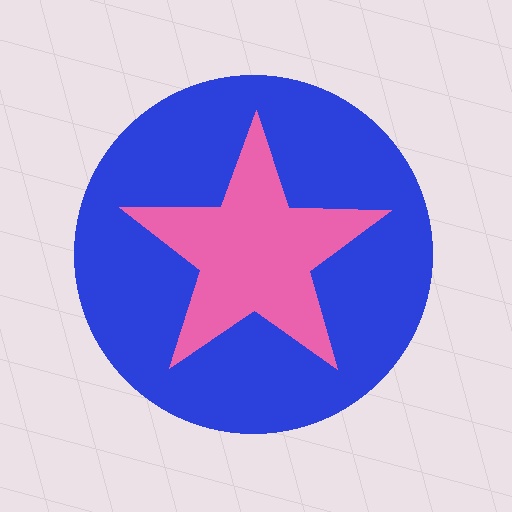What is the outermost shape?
The blue circle.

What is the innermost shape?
The pink star.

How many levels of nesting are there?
2.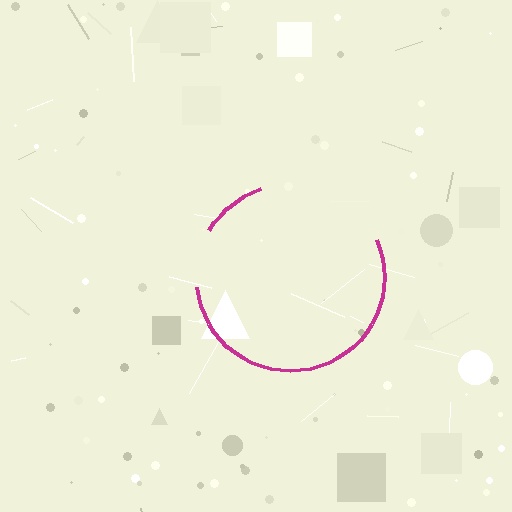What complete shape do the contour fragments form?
The contour fragments form a circle.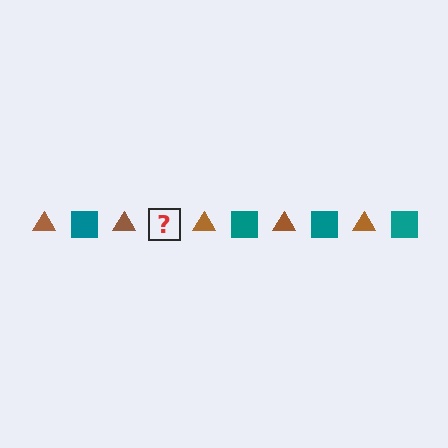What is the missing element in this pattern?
The missing element is a teal square.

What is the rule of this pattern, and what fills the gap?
The rule is that the pattern alternates between brown triangle and teal square. The gap should be filled with a teal square.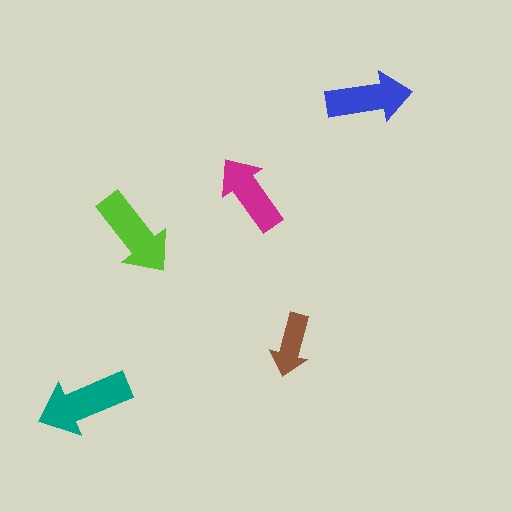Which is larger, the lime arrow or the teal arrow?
The teal one.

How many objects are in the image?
There are 5 objects in the image.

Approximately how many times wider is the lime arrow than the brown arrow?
About 1.5 times wider.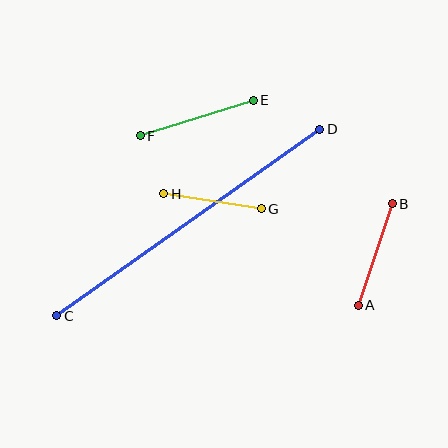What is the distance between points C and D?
The distance is approximately 323 pixels.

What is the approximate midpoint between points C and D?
The midpoint is at approximately (188, 222) pixels.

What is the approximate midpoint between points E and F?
The midpoint is at approximately (197, 118) pixels.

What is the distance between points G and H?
The distance is approximately 99 pixels.